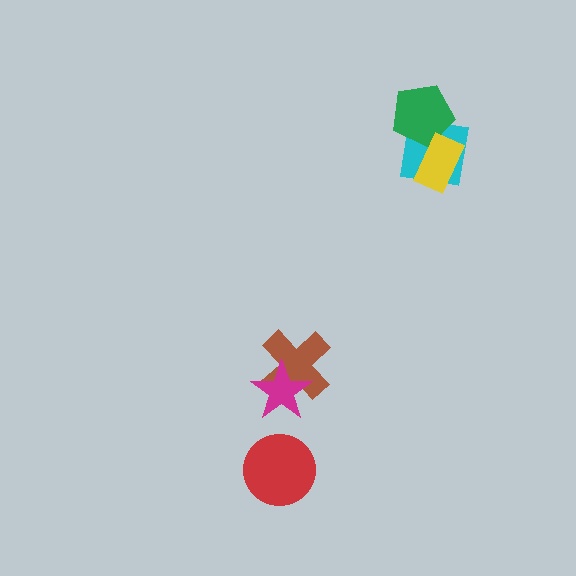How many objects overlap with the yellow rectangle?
2 objects overlap with the yellow rectangle.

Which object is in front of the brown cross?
The magenta star is in front of the brown cross.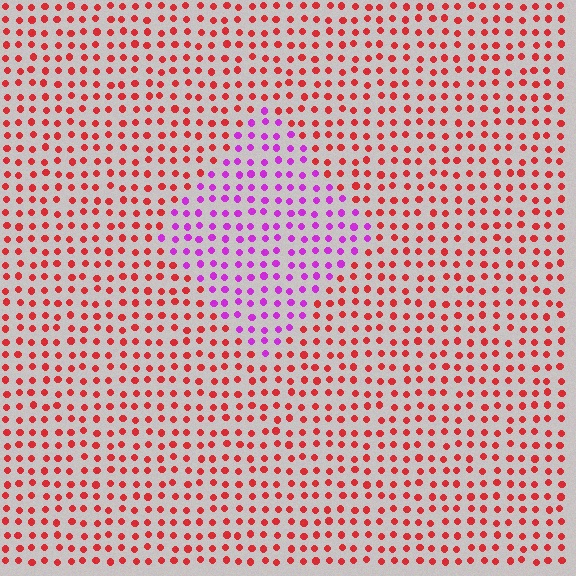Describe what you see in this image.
The image is filled with small red elements in a uniform arrangement. A diamond-shaped region is visible where the elements are tinted to a slightly different hue, forming a subtle color boundary.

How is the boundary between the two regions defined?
The boundary is defined purely by a slight shift in hue (about 61 degrees). Spacing, size, and orientation are identical on both sides.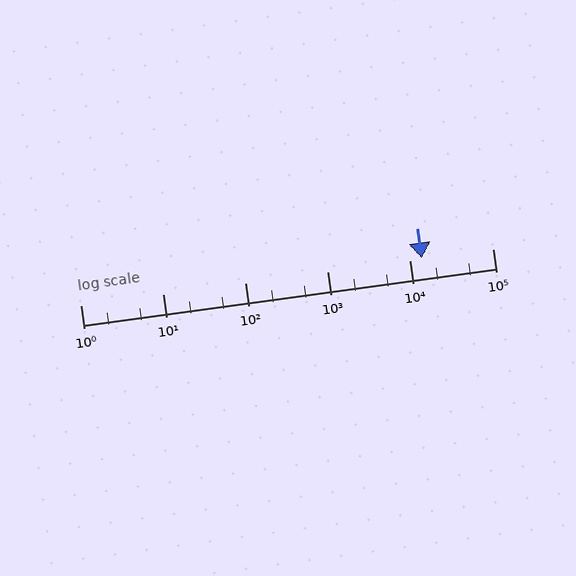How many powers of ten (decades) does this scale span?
The scale spans 5 decades, from 1 to 100000.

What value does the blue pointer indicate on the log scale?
The pointer indicates approximately 14000.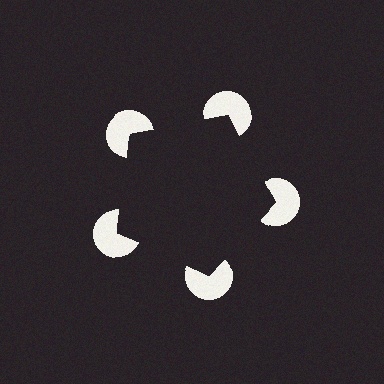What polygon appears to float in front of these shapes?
An illusory pentagon — its edges are inferred from the aligned wedge cuts in the pac-man discs, not physically drawn.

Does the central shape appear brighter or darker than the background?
It typically appears slightly darker than the background, even though no actual brightness change is drawn.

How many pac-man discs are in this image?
There are 5 — one at each vertex of the illusory pentagon.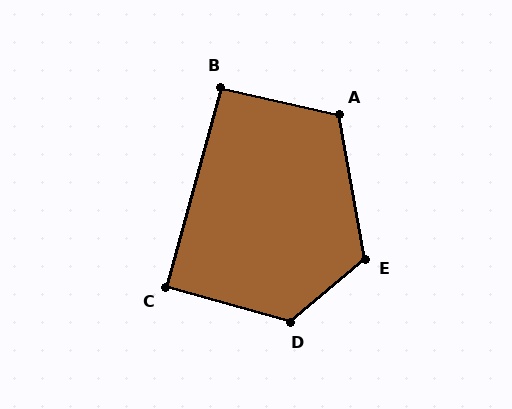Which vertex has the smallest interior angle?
C, at approximately 90 degrees.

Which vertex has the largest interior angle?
D, at approximately 124 degrees.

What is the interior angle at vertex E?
Approximately 120 degrees (obtuse).